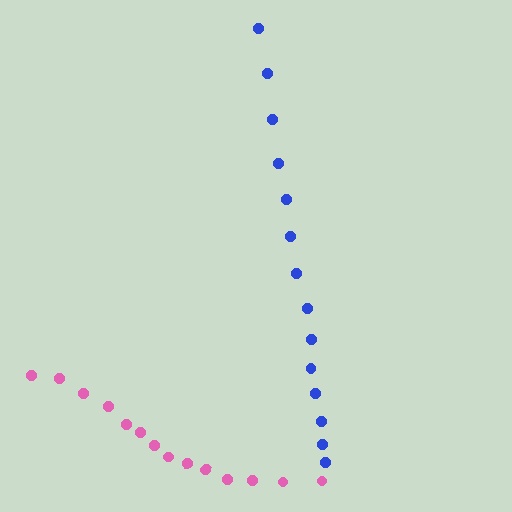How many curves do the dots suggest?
There are 2 distinct paths.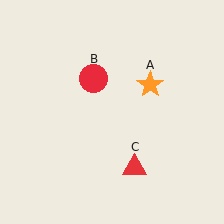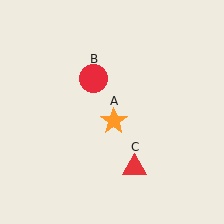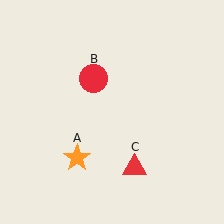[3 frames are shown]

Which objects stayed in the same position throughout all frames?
Red circle (object B) and red triangle (object C) remained stationary.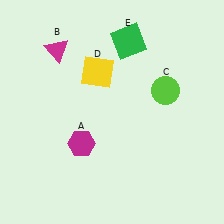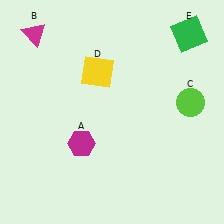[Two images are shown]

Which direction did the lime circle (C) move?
The lime circle (C) moved right.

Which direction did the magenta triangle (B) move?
The magenta triangle (B) moved left.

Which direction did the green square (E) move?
The green square (E) moved right.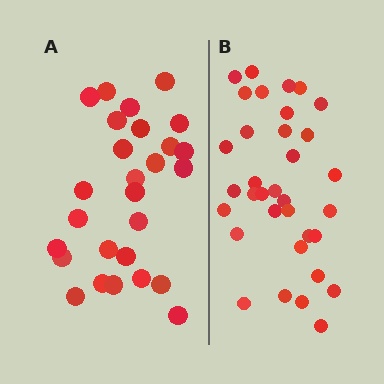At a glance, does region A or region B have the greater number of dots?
Region B (the right region) has more dots.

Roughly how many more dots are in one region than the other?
Region B has roughly 8 or so more dots than region A.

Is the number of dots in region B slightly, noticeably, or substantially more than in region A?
Region B has noticeably more, but not dramatically so. The ratio is roughly 1.3 to 1.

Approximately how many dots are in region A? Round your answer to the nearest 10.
About 30 dots. (The exact count is 27, which rounds to 30.)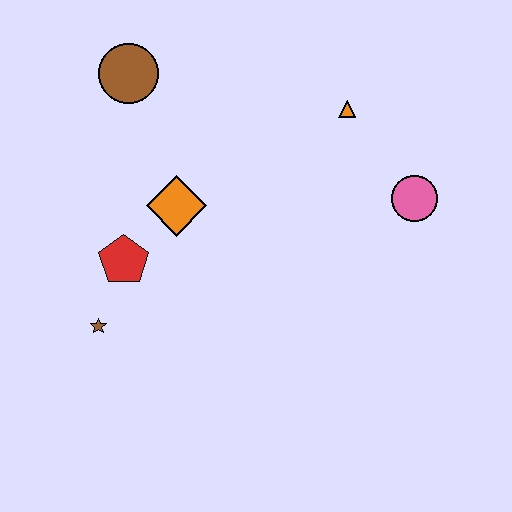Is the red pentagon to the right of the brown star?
Yes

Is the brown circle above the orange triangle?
Yes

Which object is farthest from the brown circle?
The pink circle is farthest from the brown circle.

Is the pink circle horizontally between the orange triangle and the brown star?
No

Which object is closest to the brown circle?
The orange diamond is closest to the brown circle.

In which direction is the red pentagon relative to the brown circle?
The red pentagon is below the brown circle.